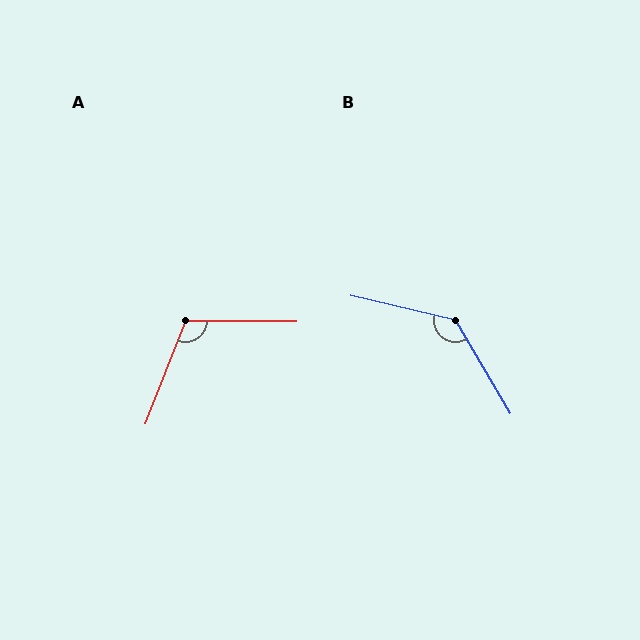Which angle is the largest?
B, at approximately 134 degrees.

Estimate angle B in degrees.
Approximately 134 degrees.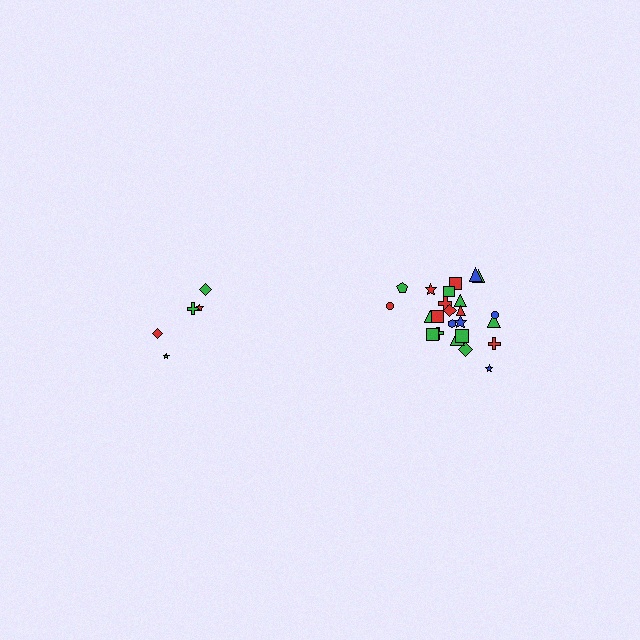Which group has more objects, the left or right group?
The right group.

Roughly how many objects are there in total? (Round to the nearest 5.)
Roughly 30 objects in total.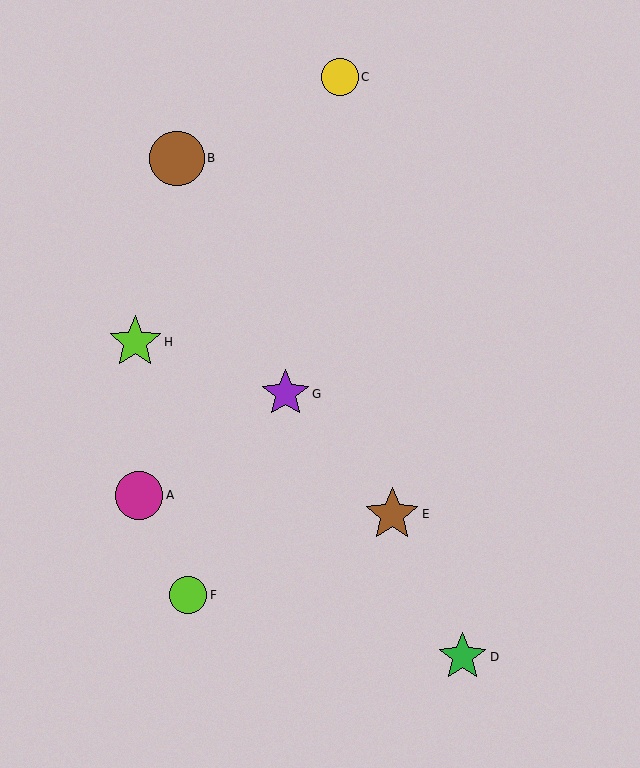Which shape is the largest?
The brown circle (labeled B) is the largest.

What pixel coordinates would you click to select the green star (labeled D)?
Click at (462, 657) to select the green star D.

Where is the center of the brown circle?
The center of the brown circle is at (177, 158).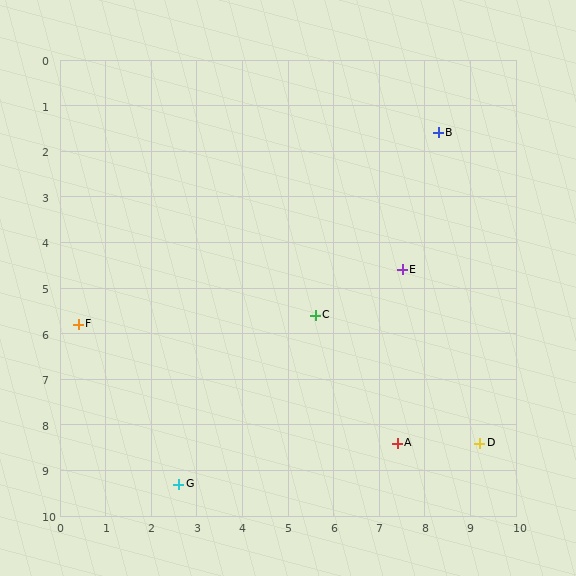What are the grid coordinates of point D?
Point D is at approximately (9.2, 8.4).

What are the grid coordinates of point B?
Point B is at approximately (8.3, 1.6).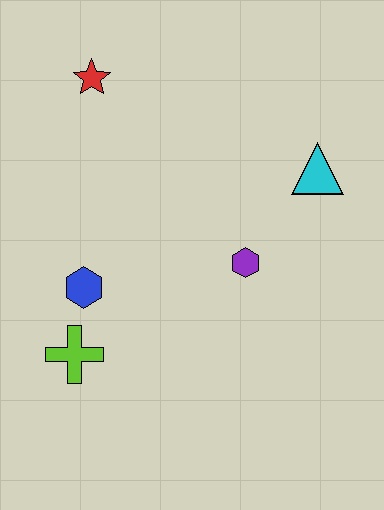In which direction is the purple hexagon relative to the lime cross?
The purple hexagon is to the right of the lime cross.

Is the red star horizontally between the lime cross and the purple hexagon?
Yes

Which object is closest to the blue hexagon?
The lime cross is closest to the blue hexagon.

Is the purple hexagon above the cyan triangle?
No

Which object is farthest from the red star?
The lime cross is farthest from the red star.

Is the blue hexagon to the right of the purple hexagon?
No